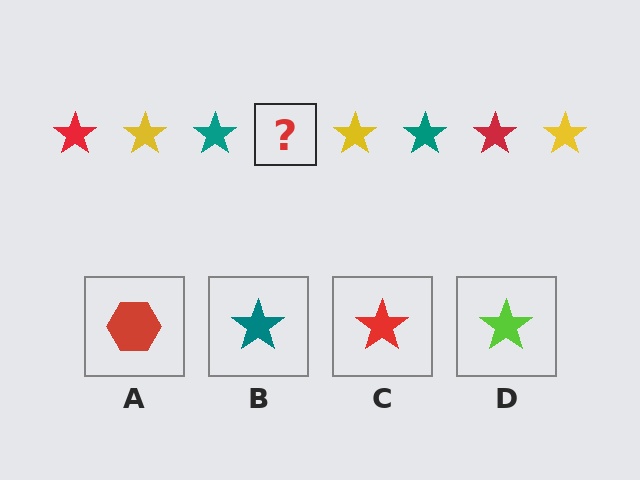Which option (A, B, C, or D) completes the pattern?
C.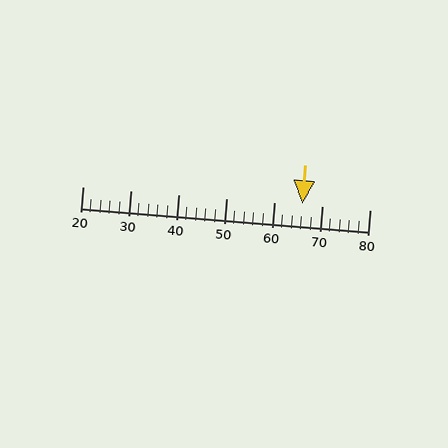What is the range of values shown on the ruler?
The ruler shows values from 20 to 80.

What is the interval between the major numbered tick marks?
The major tick marks are spaced 10 units apart.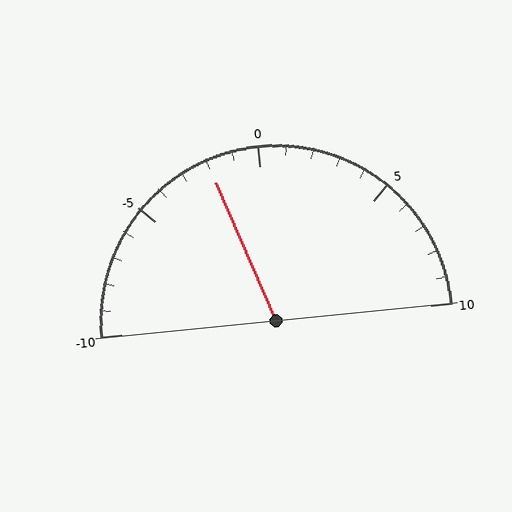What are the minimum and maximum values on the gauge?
The gauge ranges from -10 to 10.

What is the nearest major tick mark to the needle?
The nearest major tick mark is 0.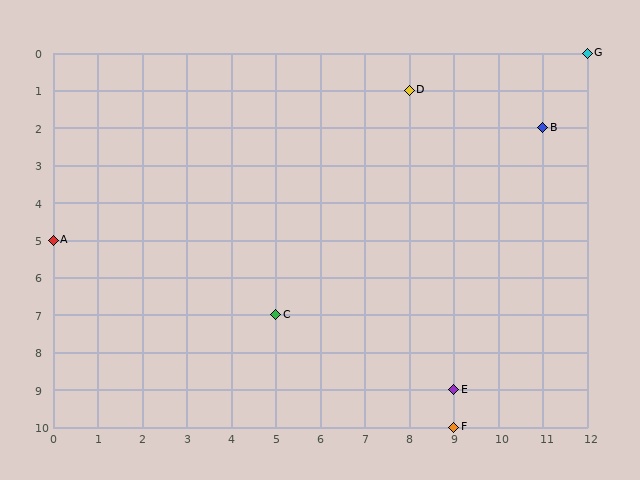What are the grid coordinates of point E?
Point E is at grid coordinates (9, 9).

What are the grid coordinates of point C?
Point C is at grid coordinates (5, 7).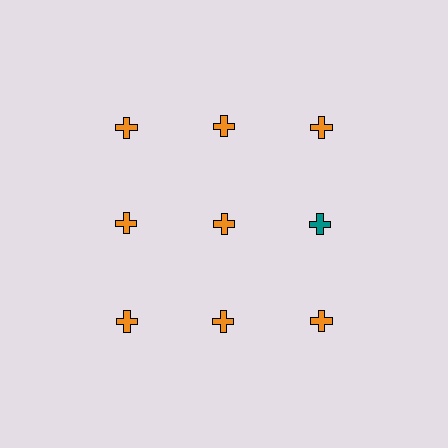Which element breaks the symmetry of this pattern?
The teal cross in the second row, center column breaks the symmetry. All other shapes are orange crosses.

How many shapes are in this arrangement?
There are 9 shapes arranged in a grid pattern.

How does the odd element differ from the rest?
It has a different color: teal instead of orange.